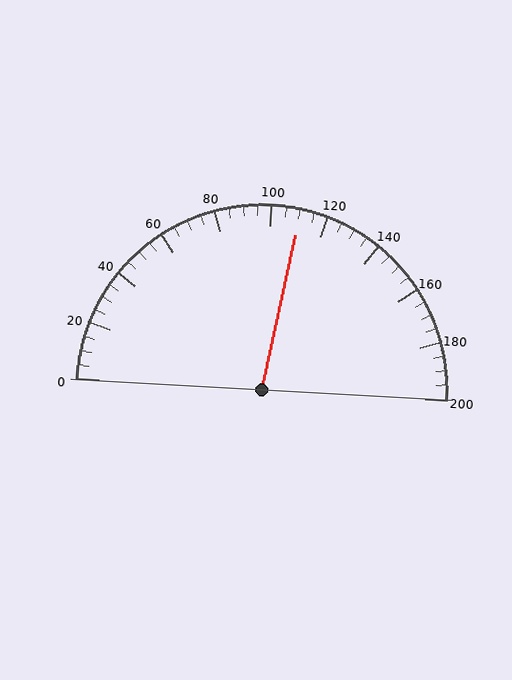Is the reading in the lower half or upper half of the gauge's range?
The reading is in the upper half of the range (0 to 200).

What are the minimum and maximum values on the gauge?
The gauge ranges from 0 to 200.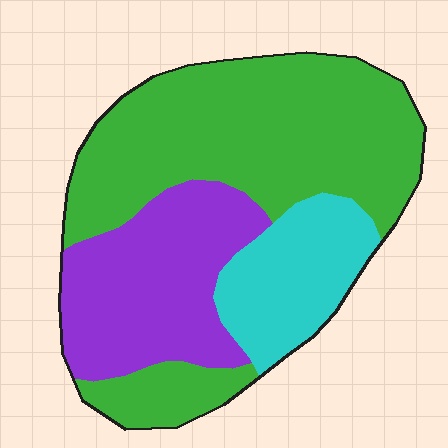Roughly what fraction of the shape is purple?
Purple takes up about one quarter (1/4) of the shape.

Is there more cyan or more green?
Green.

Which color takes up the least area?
Cyan, at roughly 20%.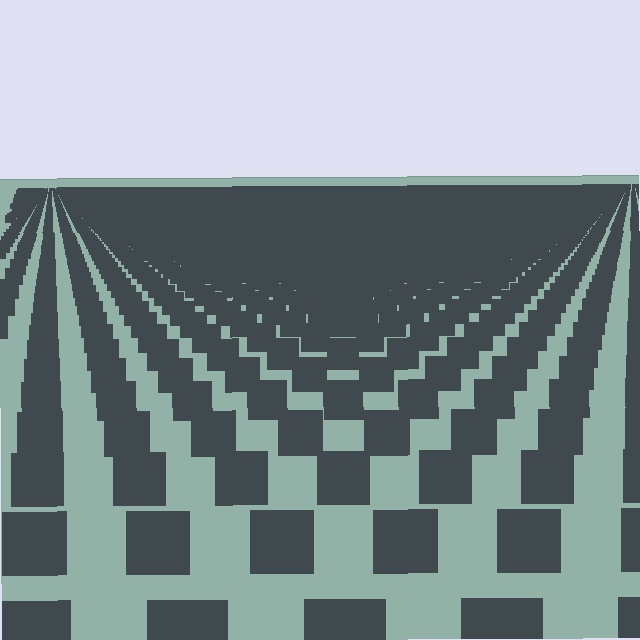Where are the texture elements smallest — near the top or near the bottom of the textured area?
Near the top.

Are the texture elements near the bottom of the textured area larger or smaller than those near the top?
Larger. Near the bottom, elements are closer to the viewer and appear at a bigger on-screen size.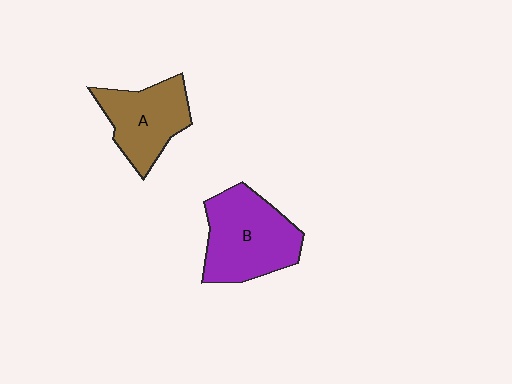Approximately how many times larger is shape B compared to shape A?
Approximately 1.3 times.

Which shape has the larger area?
Shape B (purple).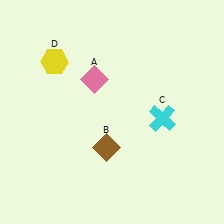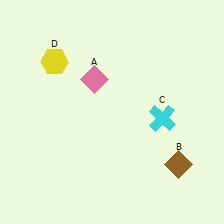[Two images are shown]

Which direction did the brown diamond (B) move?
The brown diamond (B) moved right.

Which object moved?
The brown diamond (B) moved right.